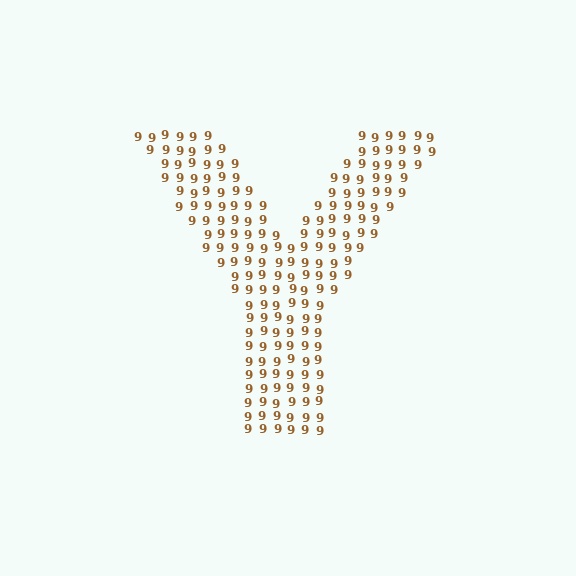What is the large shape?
The large shape is the letter Y.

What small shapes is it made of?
It is made of small digit 9's.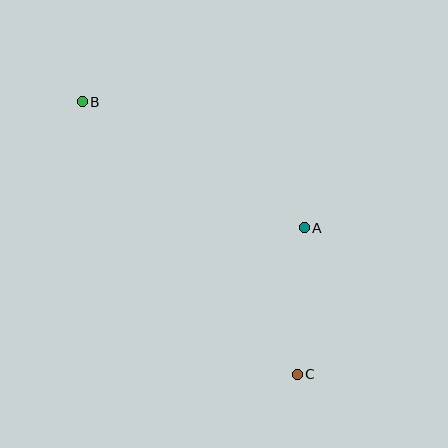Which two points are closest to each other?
Points A and C are closest to each other.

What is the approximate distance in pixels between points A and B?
The distance between A and B is approximately 256 pixels.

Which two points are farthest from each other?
Points B and C are farthest from each other.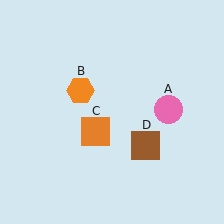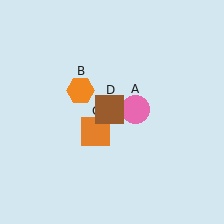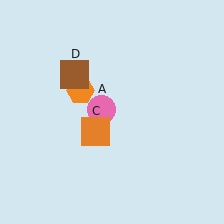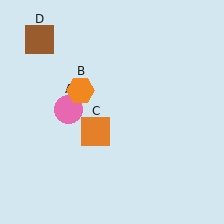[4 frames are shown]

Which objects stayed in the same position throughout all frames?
Orange hexagon (object B) and orange square (object C) remained stationary.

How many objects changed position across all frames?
2 objects changed position: pink circle (object A), brown square (object D).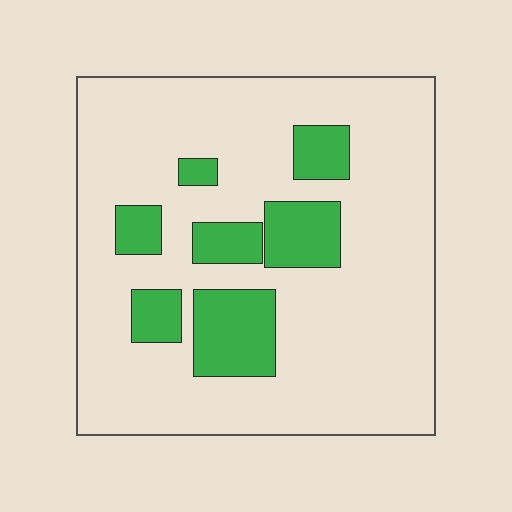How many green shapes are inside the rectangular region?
7.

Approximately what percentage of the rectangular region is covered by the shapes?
Approximately 20%.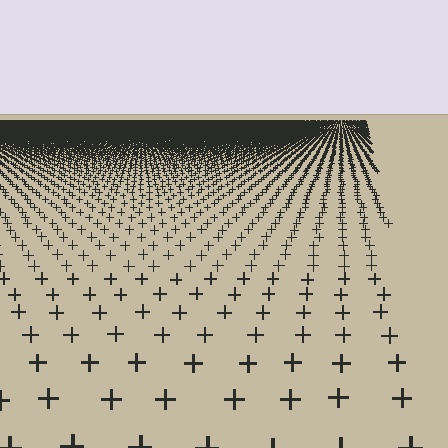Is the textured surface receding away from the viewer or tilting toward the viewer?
The surface is receding away from the viewer. Texture elements get smaller and denser toward the top.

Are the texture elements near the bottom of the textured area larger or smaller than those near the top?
Larger. Near the bottom, elements are closer to the viewer and appear at a bigger on-screen size.